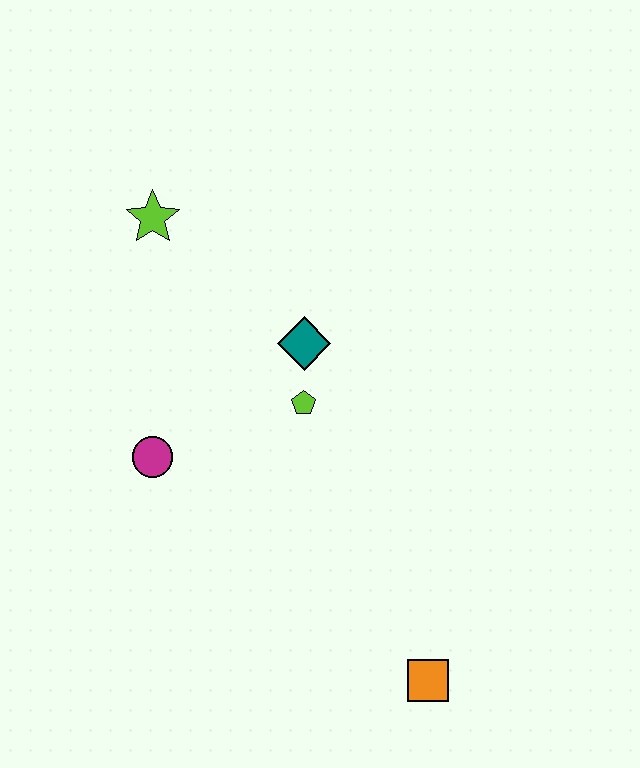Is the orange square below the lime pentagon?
Yes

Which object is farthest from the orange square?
The lime star is farthest from the orange square.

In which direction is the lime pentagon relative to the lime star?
The lime pentagon is below the lime star.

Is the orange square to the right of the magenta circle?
Yes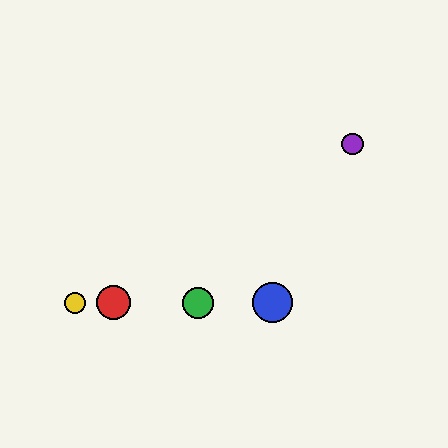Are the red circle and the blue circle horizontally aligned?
Yes, both are at y≈303.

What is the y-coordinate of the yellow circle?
The yellow circle is at y≈303.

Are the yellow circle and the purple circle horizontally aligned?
No, the yellow circle is at y≈303 and the purple circle is at y≈144.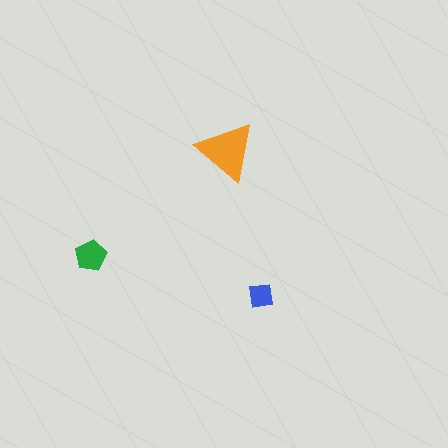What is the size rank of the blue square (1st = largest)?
3rd.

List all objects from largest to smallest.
The orange triangle, the green pentagon, the blue square.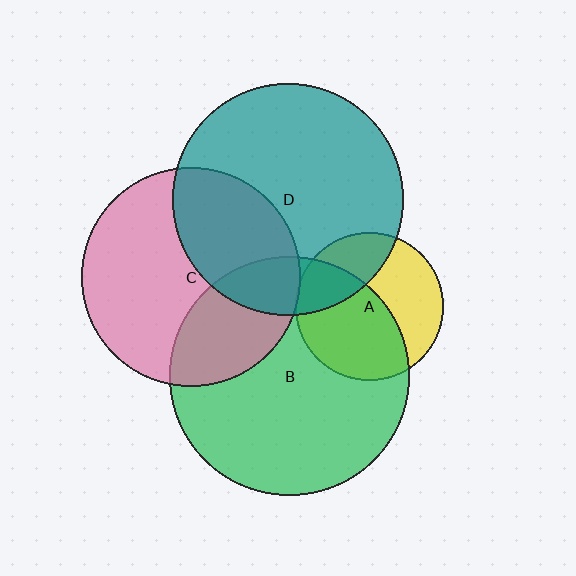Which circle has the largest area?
Circle B (green).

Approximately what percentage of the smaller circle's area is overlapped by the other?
Approximately 30%.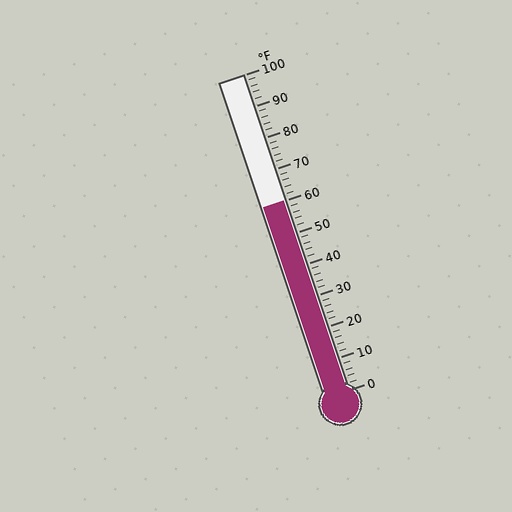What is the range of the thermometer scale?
The thermometer scale ranges from 0°F to 100°F.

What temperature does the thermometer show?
The thermometer shows approximately 60°F.